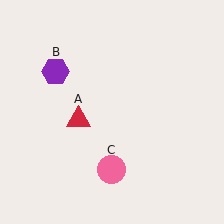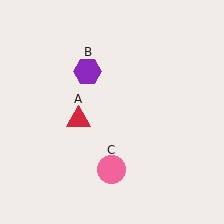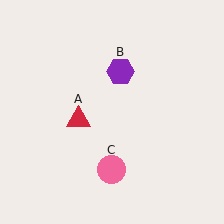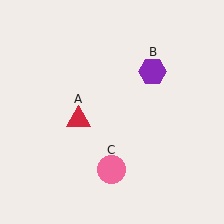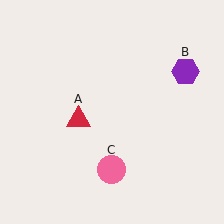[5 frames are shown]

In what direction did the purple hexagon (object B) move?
The purple hexagon (object B) moved right.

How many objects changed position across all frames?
1 object changed position: purple hexagon (object B).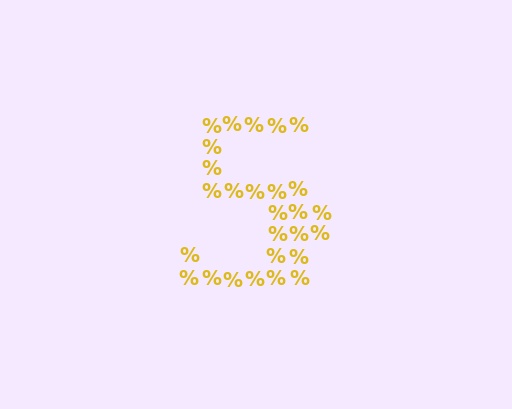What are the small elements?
The small elements are percent signs.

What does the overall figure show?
The overall figure shows the digit 5.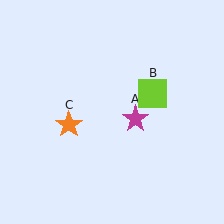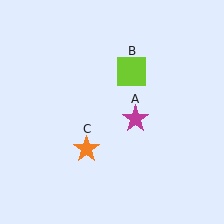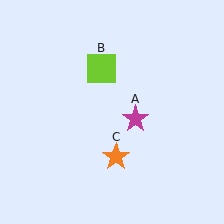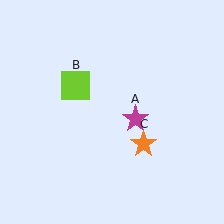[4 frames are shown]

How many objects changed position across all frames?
2 objects changed position: lime square (object B), orange star (object C).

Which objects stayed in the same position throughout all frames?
Magenta star (object A) remained stationary.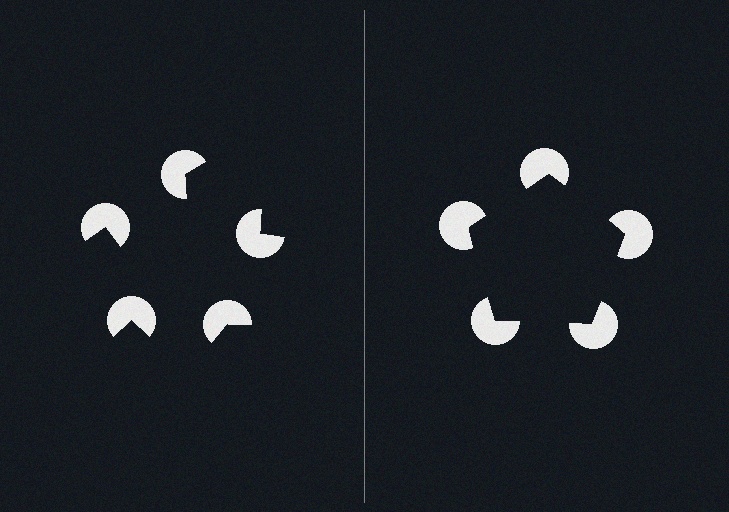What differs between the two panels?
The pac-man discs are positioned identically on both sides; only the wedge orientations differ. On the right they align to a pentagon; on the left they are misaligned.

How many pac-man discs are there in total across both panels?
10 — 5 on each side.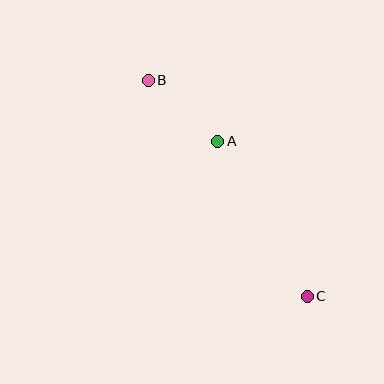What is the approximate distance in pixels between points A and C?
The distance between A and C is approximately 179 pixels.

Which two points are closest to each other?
Points A and B are closest to each other.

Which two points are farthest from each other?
Points B and C are farthest from each other.